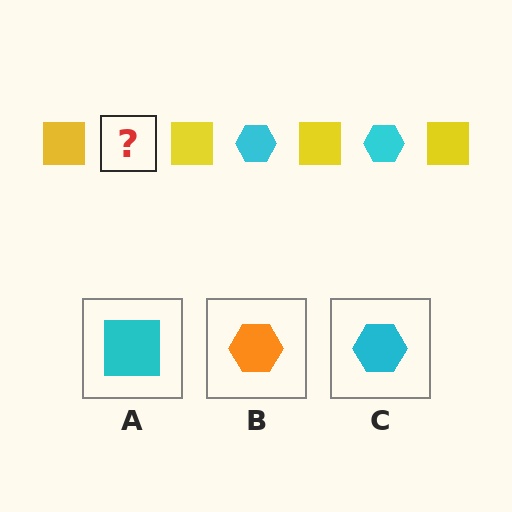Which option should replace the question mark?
Option C.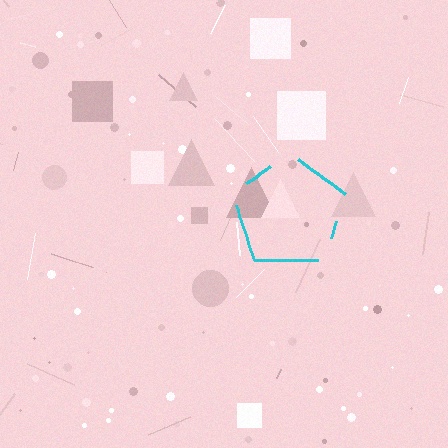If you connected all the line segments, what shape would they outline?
They would outline a pentagon.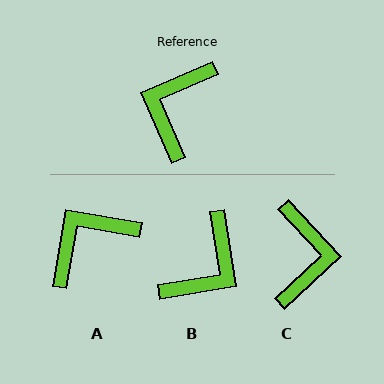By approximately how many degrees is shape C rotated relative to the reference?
Approximately 160 degrees clockwise.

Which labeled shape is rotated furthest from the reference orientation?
B, about 166 degrees away.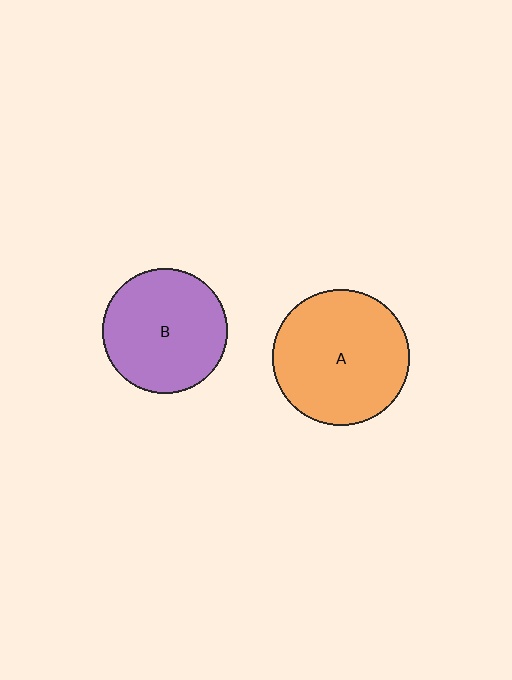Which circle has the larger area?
Circle A (orange).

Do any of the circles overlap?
No, none of the circles overlap.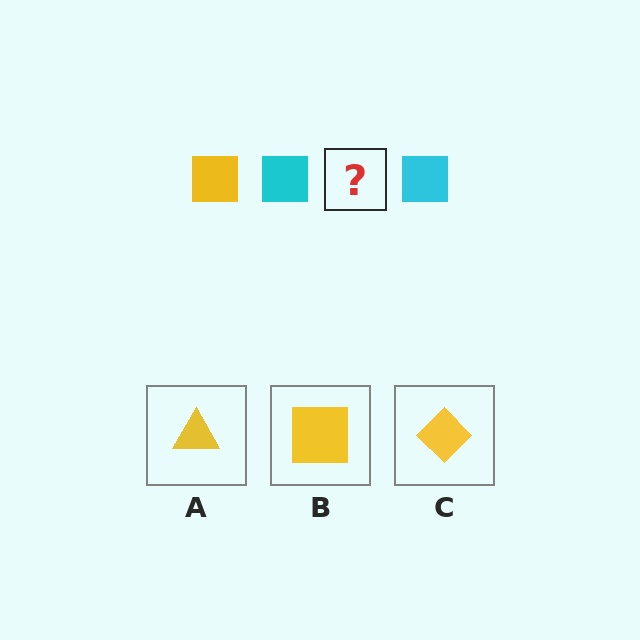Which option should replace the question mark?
Option B.